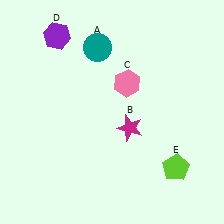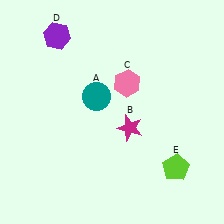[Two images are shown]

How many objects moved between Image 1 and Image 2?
1 object moved between the two images.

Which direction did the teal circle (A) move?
The teal circle (A) moved down.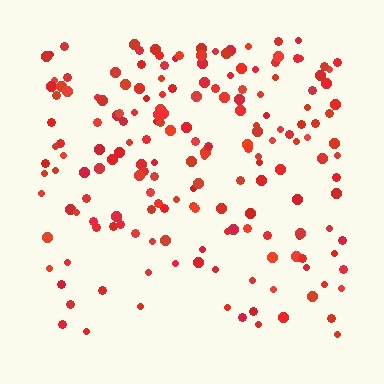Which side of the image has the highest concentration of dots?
The top.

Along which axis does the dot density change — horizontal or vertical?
Vertical.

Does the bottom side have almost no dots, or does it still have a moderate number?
Still a moderate number, just noticeably fewer than the top.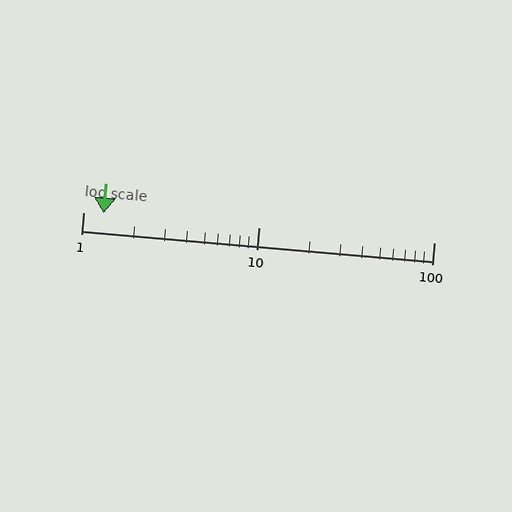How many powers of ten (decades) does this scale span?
The scale spans 2 decades, from 1 to 100.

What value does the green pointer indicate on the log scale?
The pointer indicates approximately 1.3.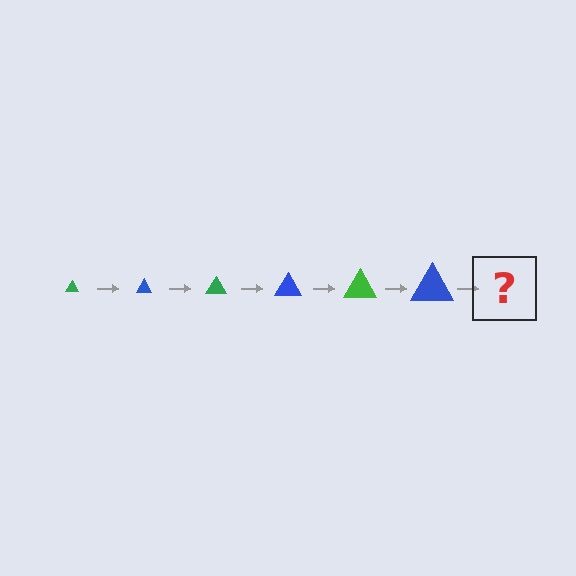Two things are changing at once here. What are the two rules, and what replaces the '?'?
The two rules are that the triangle grows larger each step and the color cycles through green and blue. The '?' should be a green triangle, larger than the previous one.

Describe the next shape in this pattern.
It should be a green triangle, larger than the previous one.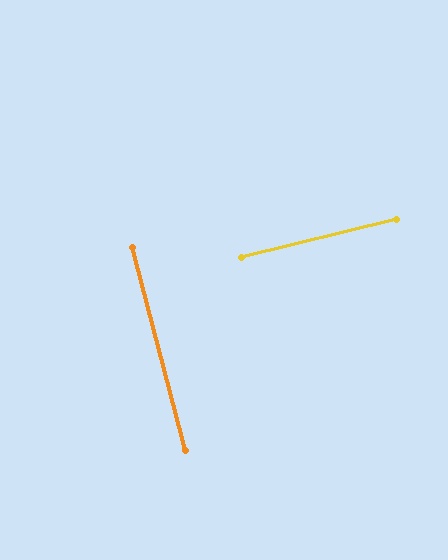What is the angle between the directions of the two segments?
Approximately 89 degrees.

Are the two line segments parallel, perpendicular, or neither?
Perpendicular — they meet at approximately 89°.